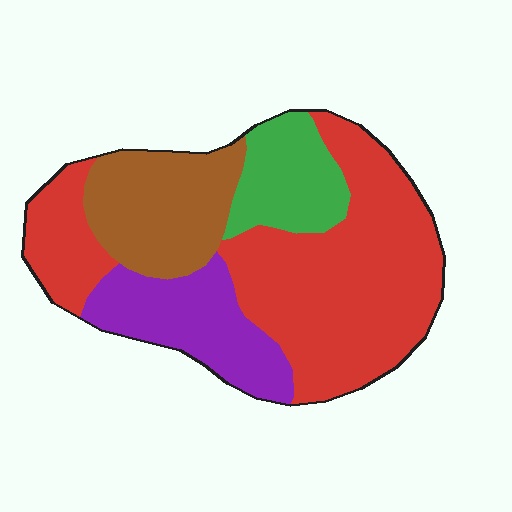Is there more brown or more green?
Brown.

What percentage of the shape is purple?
Purple takes up about one sixth (1/6) of the shape.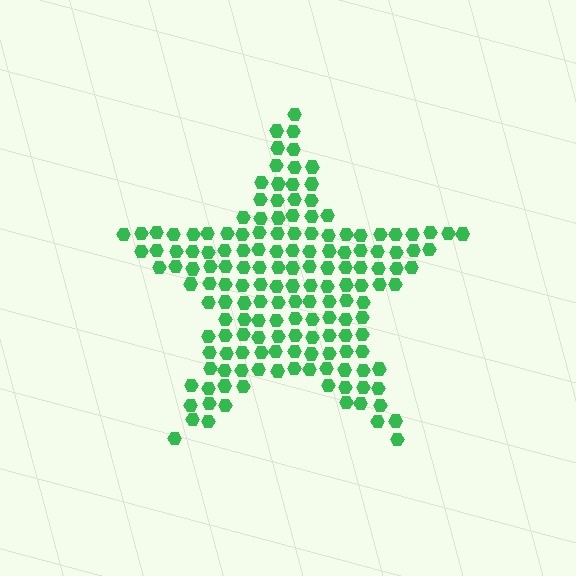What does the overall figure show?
The overall figure shows a star.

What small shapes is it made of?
It is made of small hexagons.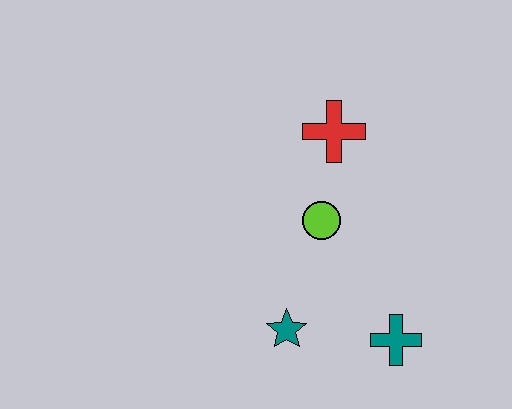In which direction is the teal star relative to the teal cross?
The teal star is to the left of the teal cross.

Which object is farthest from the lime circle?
The teal cross is farthest from the lime circle.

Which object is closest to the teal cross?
The teal star is closest to the teal cross.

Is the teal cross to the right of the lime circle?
Yes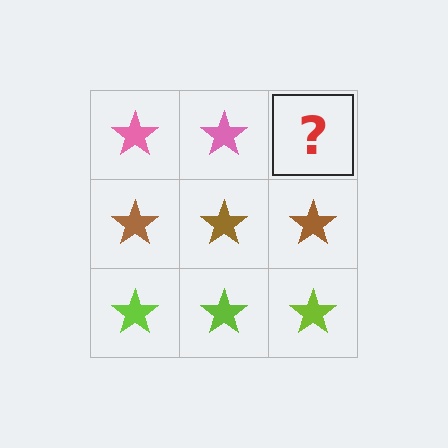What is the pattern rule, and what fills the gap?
The rule is that each row has a consistent color. The gap should be filled with a pink star.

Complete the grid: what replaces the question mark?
The question mark should be replaced with a pink star.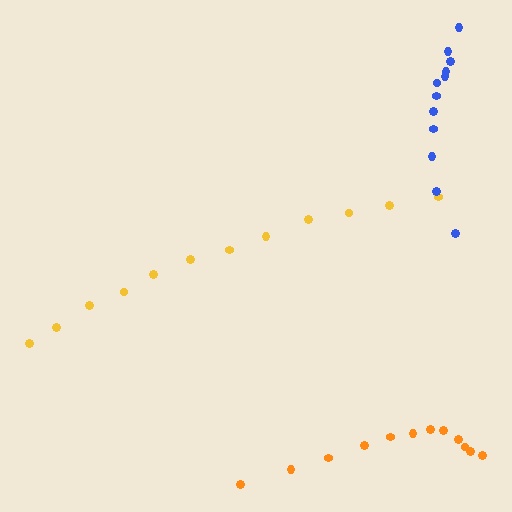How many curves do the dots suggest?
There are 3 distinct paths.